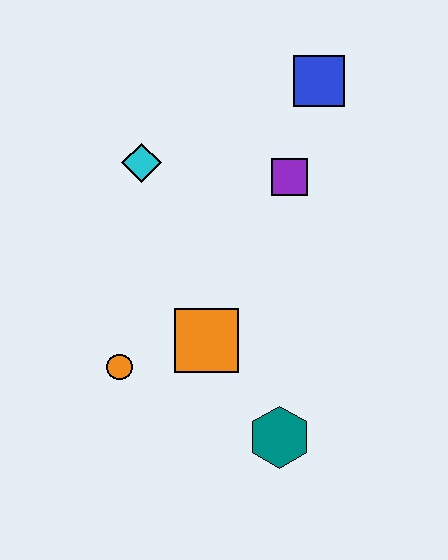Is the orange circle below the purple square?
Yes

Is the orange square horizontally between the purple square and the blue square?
No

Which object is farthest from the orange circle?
The blue square is farthest from the orange circle.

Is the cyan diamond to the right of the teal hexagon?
No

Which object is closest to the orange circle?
The orange square is closest to the orange circle.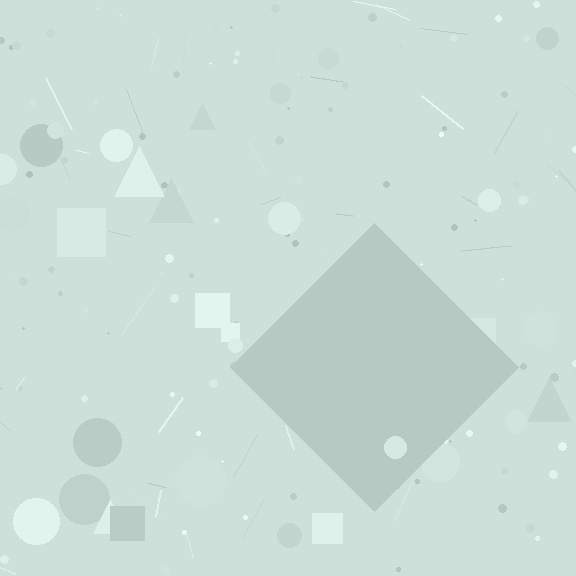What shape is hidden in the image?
A diamond is hidden in the image.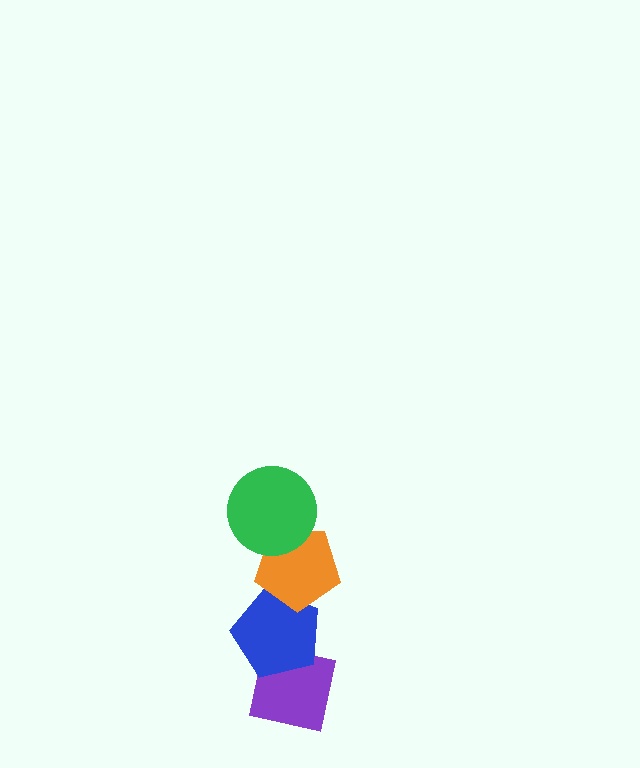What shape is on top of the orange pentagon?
The green circle is on top of the orange pentagon.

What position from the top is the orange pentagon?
The orange pentagon is 2nd from the top.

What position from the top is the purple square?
The purple square is 4th from the top.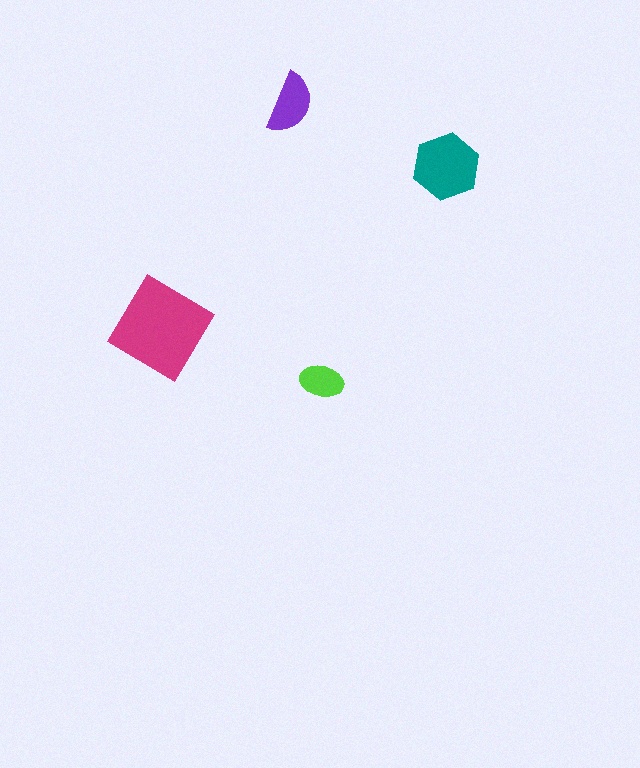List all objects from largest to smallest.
The magenta diamond, the teal hexagon, the purple semicircle, the lime ellipse.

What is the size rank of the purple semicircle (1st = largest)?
3rd.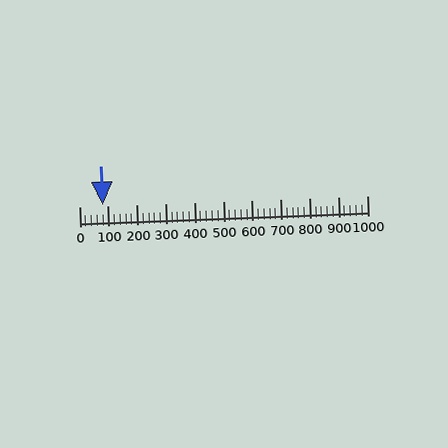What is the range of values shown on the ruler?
The ruler shows values from 0 to 1000.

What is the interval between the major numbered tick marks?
The major tick marks are spaced 100 units apart.